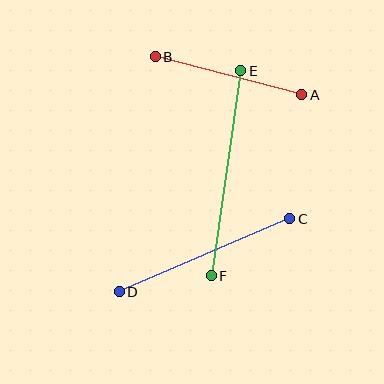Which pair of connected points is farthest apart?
Points E and F are farthest apart.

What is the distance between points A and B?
The distance is approximately 151 pixels.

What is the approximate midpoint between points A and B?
The midpoint is at approximately (229, 76) pixels.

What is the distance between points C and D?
The distance is approximately 186 pixels.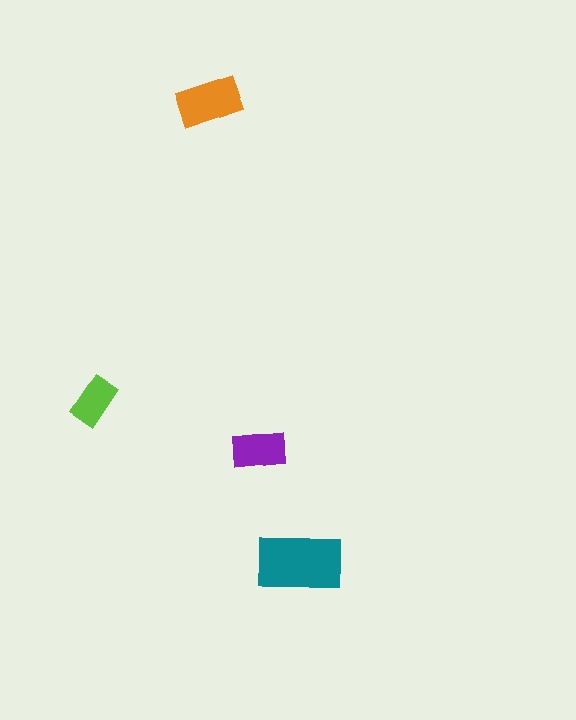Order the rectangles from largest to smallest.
the teal one, the orange one, the purple one, the lime one.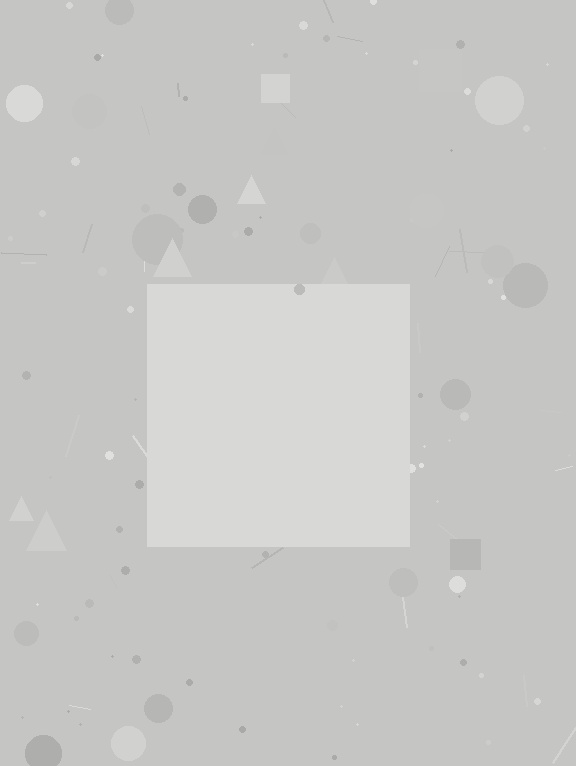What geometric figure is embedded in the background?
A square is embedded in the background.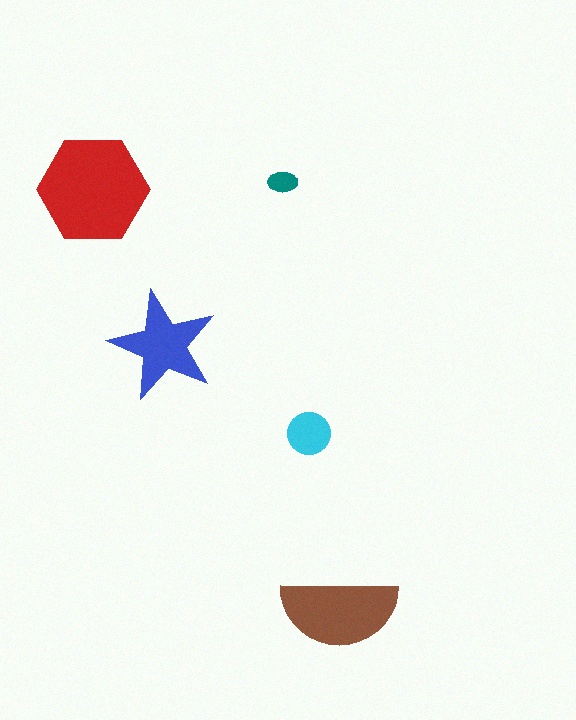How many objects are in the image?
There are 5 objects in the image.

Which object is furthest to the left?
The red hexagon is leftmost.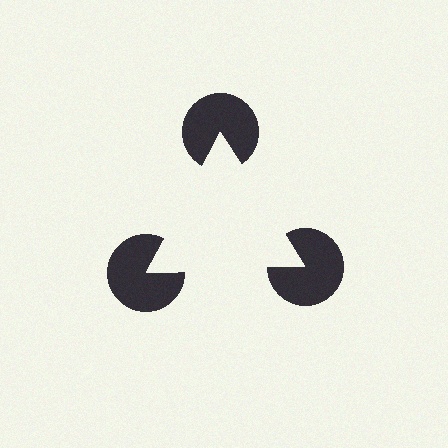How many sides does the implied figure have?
3 sides.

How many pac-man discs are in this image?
There are 3 — one at each vertex of the illusory triangle.